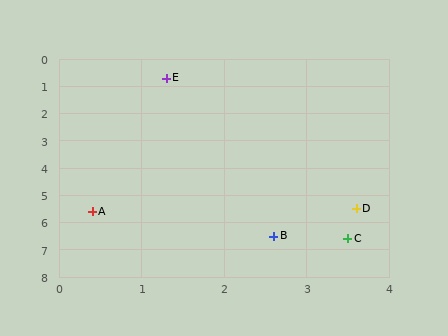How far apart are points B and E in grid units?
Points B and E are about 5.9 grid units apart.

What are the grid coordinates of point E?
Point E is at approximately (1.3, 0.7).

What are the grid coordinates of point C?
Point C is at approximately (3.5, 6.6).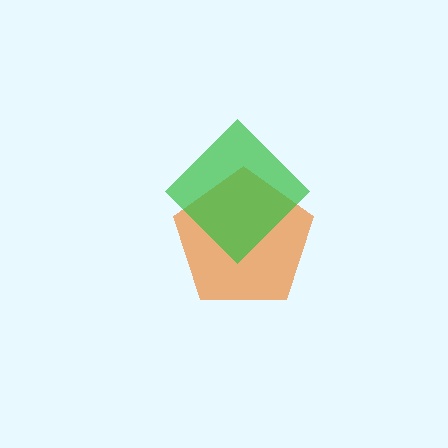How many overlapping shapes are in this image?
There are 2 overlapping shapes in the image.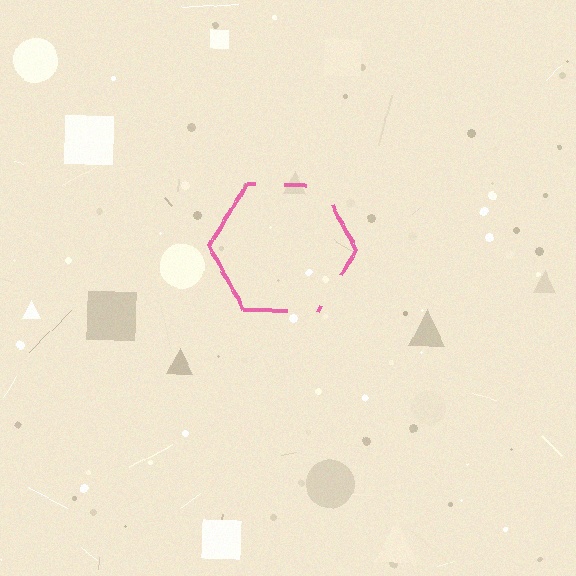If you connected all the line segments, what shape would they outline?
They would outline a hexagon.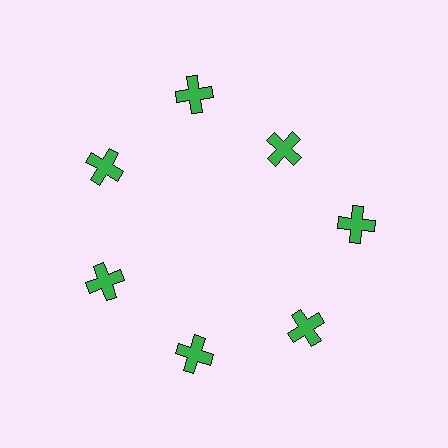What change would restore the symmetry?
The symmetry would be restored by moving it outward, back onto the ring so that all 7 crosses sit at equal angles and equal distance from the center.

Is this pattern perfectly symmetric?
No. The 7 green crosses are arranged in a ring, but one element near the 1 o'clock position is pulled inward toward the center, breaking the 7-fold rotational symmetry.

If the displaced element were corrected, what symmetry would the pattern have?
It would have 7-fold rotational symmetry — the pattern would map onto itself every 51 degrees.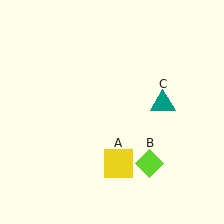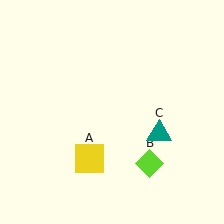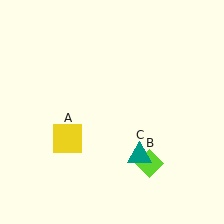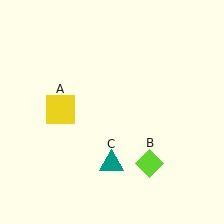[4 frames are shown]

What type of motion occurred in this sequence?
The yellow square (object A), teal triangle (object C) rotated clockwise around the center of the scene.